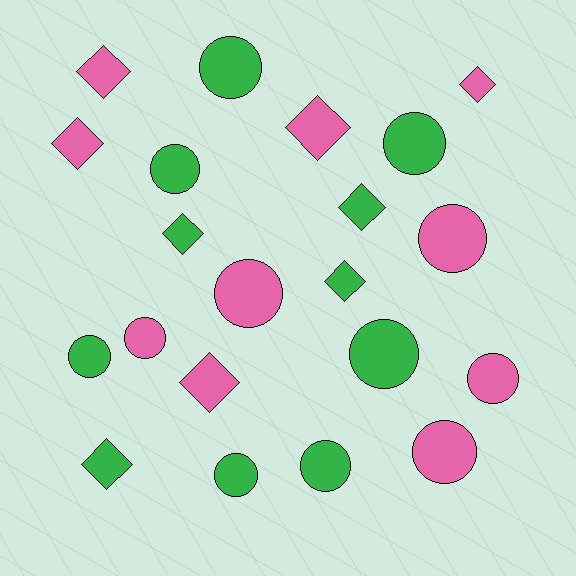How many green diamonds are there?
There are 4 green diamonds.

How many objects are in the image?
There are 21 objects.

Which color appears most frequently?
Green, with 11 objects.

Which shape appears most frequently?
Circle, with 12 objects.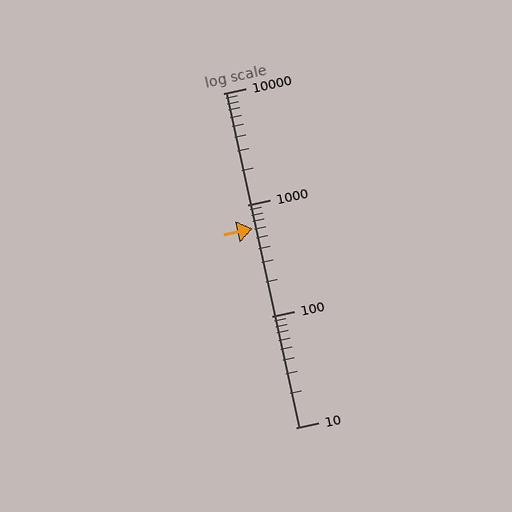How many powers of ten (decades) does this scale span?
The scale spans 3 decades, from 10 to 10000.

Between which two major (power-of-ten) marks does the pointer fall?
The pointer is between 100 and 1000.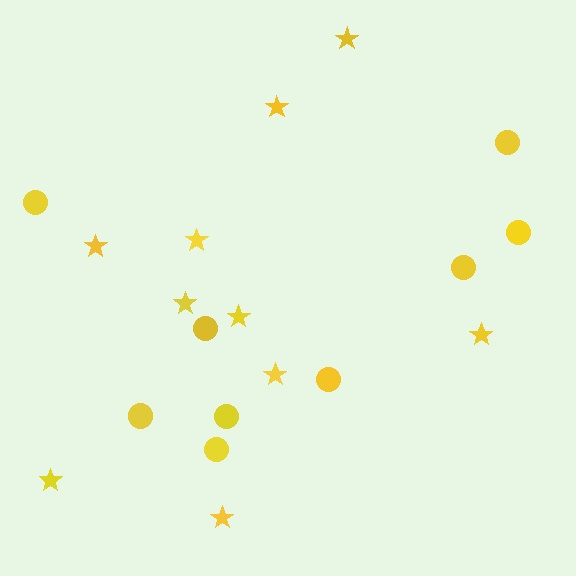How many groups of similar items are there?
There are 2 groups: one group of stars (10) and one group of circles (9).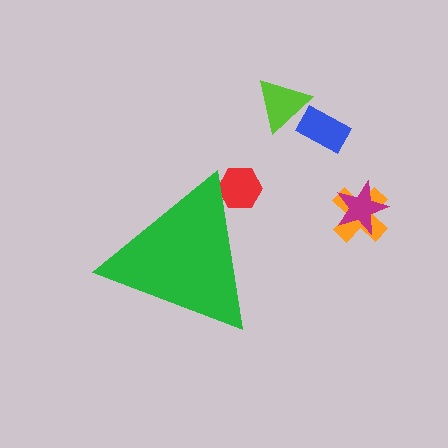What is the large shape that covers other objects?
A green triangle.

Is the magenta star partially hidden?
No, the magenta star is fully visible.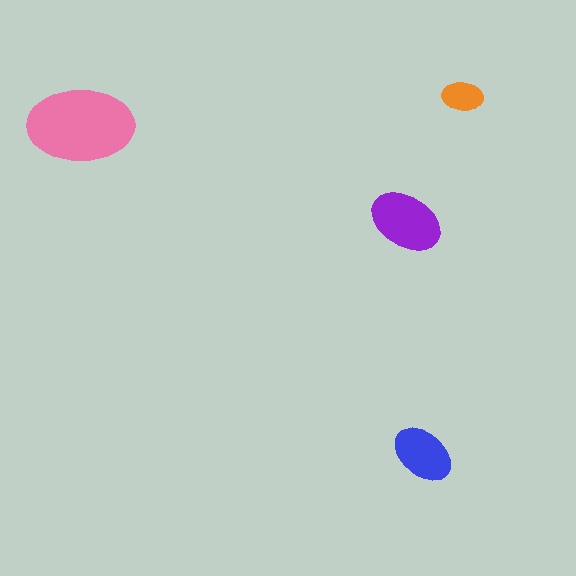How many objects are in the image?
There are 4 objects in the image.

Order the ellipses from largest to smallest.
the pink one, the purple one, the blue one, the orange one.